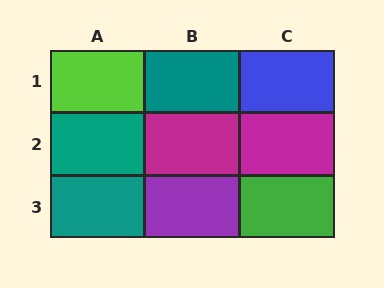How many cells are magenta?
2 cells are magenta.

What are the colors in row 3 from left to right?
Teal, purple, green.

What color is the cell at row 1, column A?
Lime.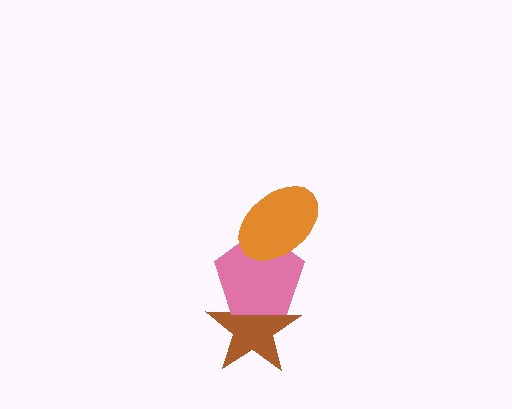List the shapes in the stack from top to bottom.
From top to bottom: the orange ellipse, the pink pentagon, the brown star.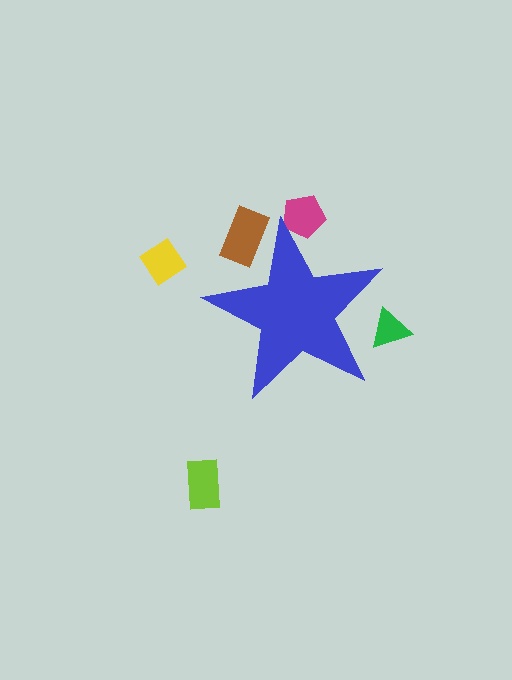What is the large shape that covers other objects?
A blue star.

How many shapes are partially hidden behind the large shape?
3 shapes are partially hidden.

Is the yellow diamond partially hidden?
No, the yellow diamond is fully visible.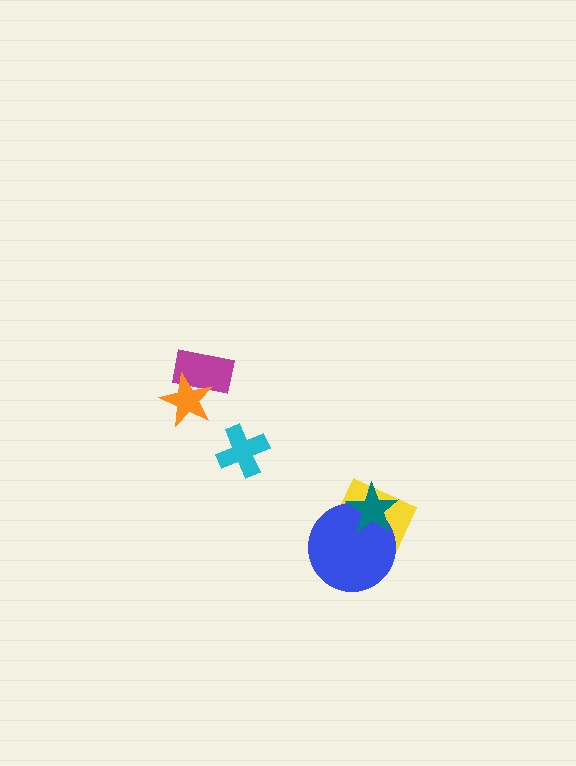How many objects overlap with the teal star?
2 objects overlap with the teal star.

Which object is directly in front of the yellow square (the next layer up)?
The blue circle is directly in front of the yellow square.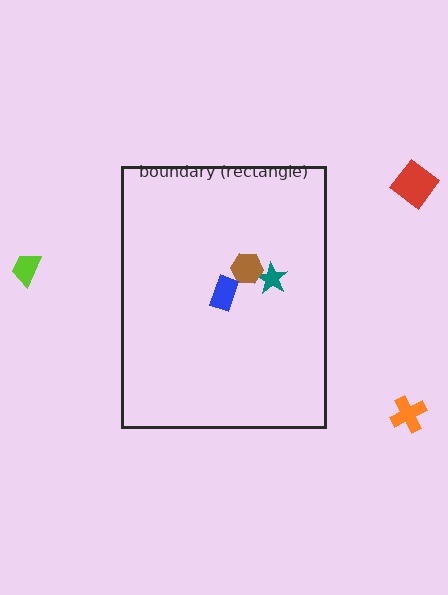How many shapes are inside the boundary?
3 inside, 3 outside.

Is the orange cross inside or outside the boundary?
Outside.